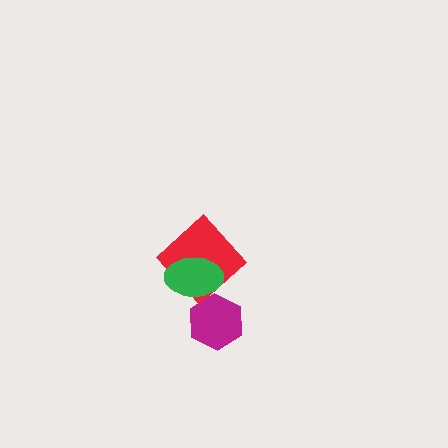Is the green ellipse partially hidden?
Yes, it is partially covered by another shape.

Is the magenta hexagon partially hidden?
No, no other shape covers it.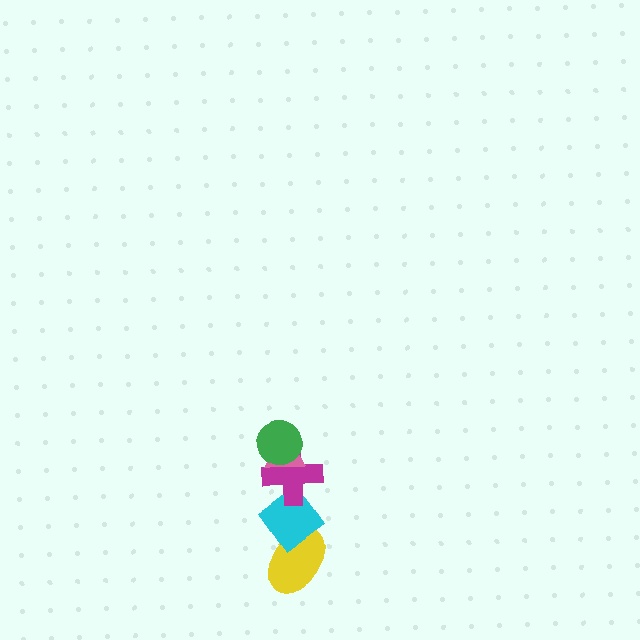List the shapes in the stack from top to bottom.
From top to bottom: the green circle, the pink triangle, the magenta cross, the cyan diamond, the yellow ellipse.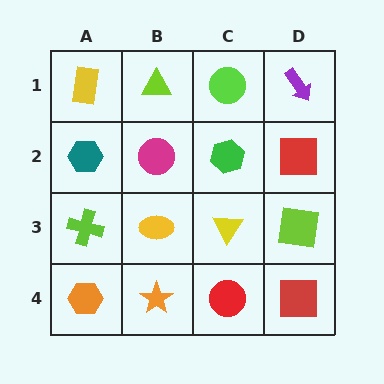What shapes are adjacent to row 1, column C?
A green hexagon (row 2, column C), a lime triangle (row 1, column B), a purple arrow (row 1, column D).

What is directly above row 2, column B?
A lime triangle.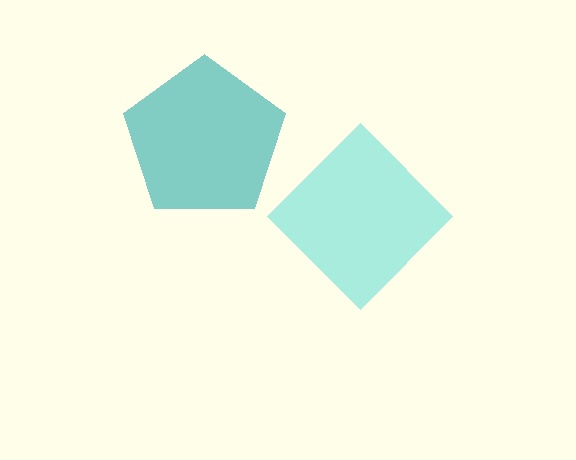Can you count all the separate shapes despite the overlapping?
Yes, there are 2 separate shapes.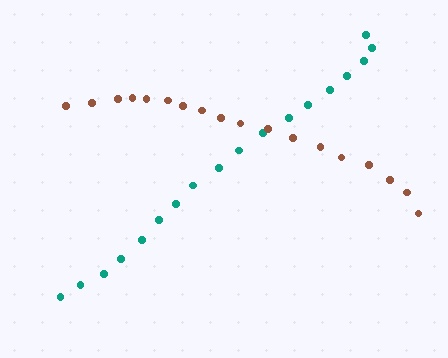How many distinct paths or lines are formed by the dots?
There are 2 distinct paths.